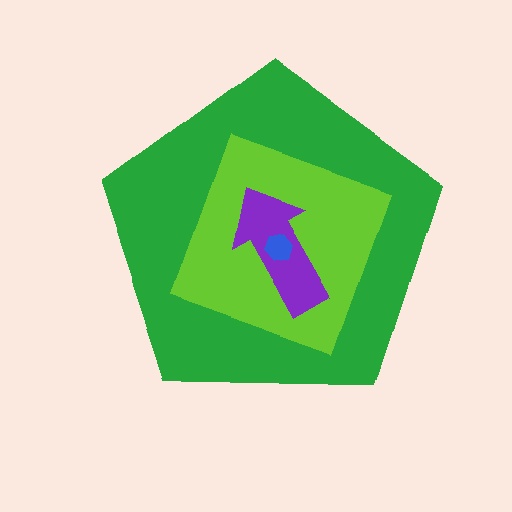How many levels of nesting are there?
4.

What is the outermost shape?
The green pentagon.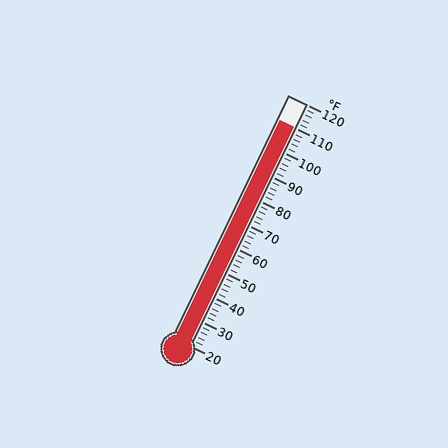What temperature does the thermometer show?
The thermometer shows approximately 110°F.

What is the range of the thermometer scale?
The thermometer scale ranges from 20°F to 120°F.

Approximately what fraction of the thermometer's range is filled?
The thermometer is filled to approximately 90% of its range.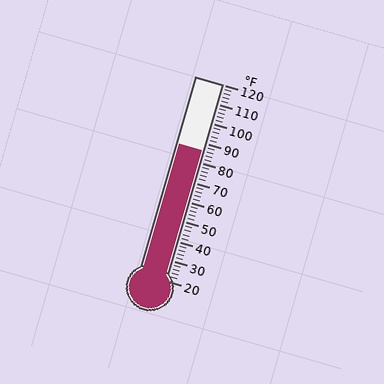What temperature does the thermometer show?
The thermometer shows approximately 86°F.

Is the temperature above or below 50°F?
The temperature is above 50°F.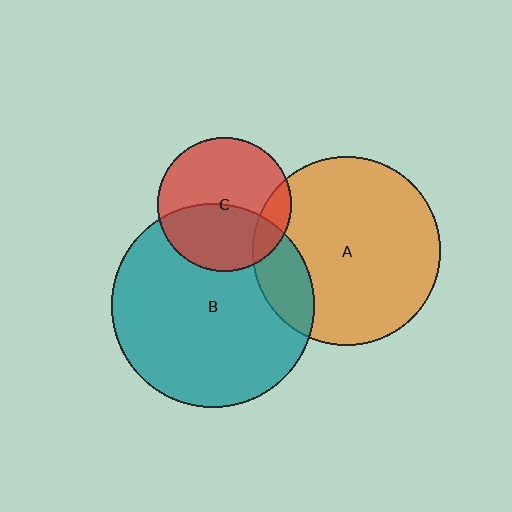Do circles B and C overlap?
Yes.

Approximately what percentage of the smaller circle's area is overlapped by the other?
Approximately 45%.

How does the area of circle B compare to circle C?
Approximately 2.3 times.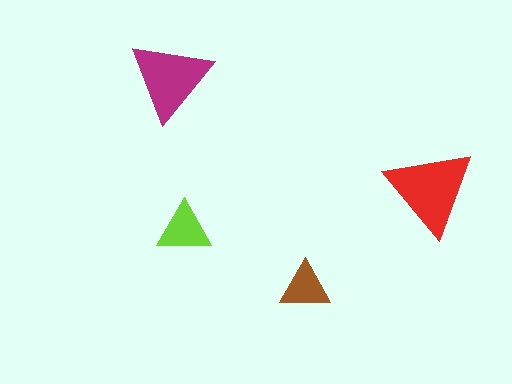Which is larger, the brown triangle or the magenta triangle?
The magenta one.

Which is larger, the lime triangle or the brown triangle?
The lime one.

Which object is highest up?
The magenta triangle is topmost.